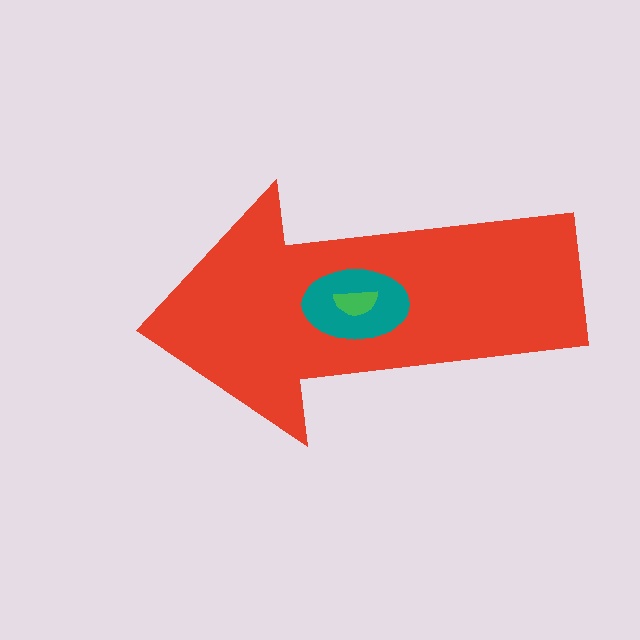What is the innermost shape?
The green semicircle.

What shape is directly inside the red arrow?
The teal ellipse.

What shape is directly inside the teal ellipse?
The green semicircle.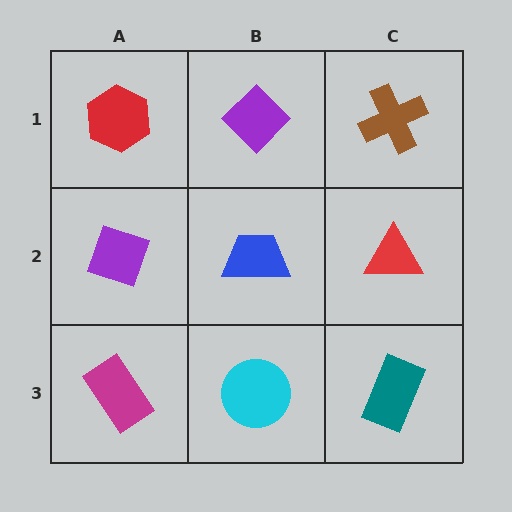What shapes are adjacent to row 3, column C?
A red triangle (row 2, column C), a cyan circle (row 3, column B).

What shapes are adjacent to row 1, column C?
A red triangle (row 2, column C), a purple diamond (row 1, column B).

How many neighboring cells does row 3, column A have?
2.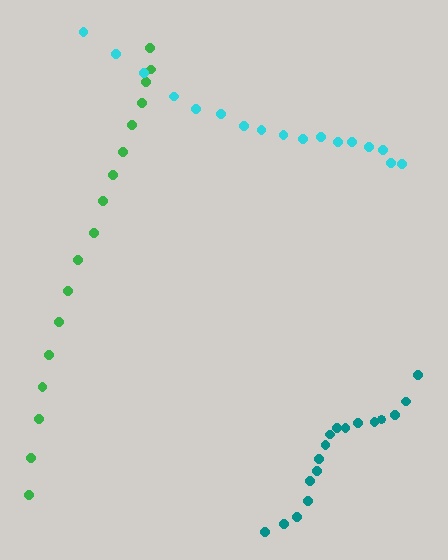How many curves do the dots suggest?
There are 3 distinct paths.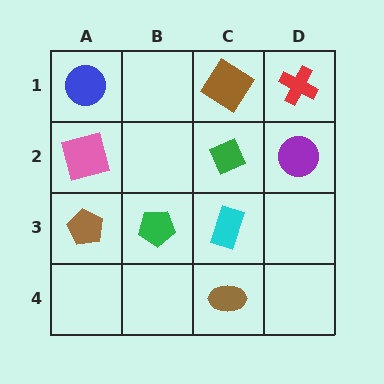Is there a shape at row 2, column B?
No, that cell is empty.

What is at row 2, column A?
A pink square.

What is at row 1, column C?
A brown diamond.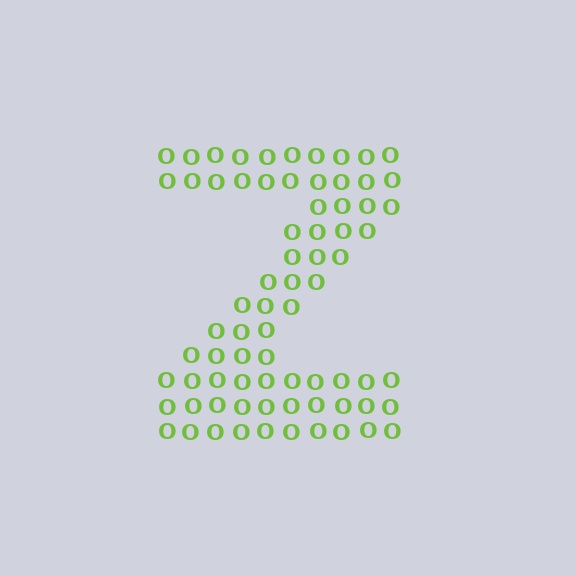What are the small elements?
The small elements are letter O's.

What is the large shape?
The large shape is the letter Z.